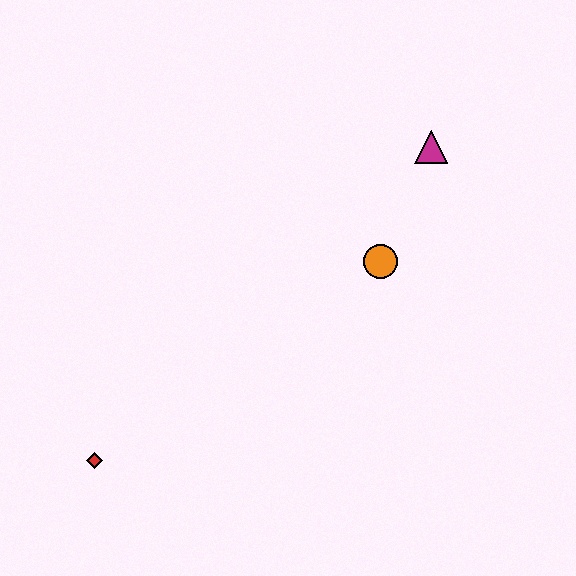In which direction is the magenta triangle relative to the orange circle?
The magenta triangle is above the orange circle.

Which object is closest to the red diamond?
The orange circle is closest to the red diamond.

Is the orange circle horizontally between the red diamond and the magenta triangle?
Yes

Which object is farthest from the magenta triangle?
The red diamond is farthest from the magenta triangle.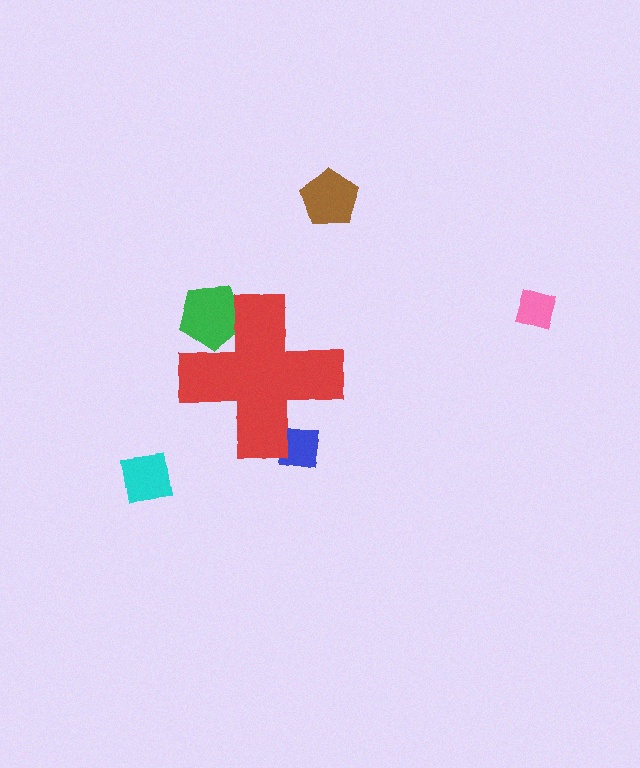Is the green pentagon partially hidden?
Yes, the green pentagon is partially hidden behind the red cross.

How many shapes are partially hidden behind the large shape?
2 shapes are partially hidden.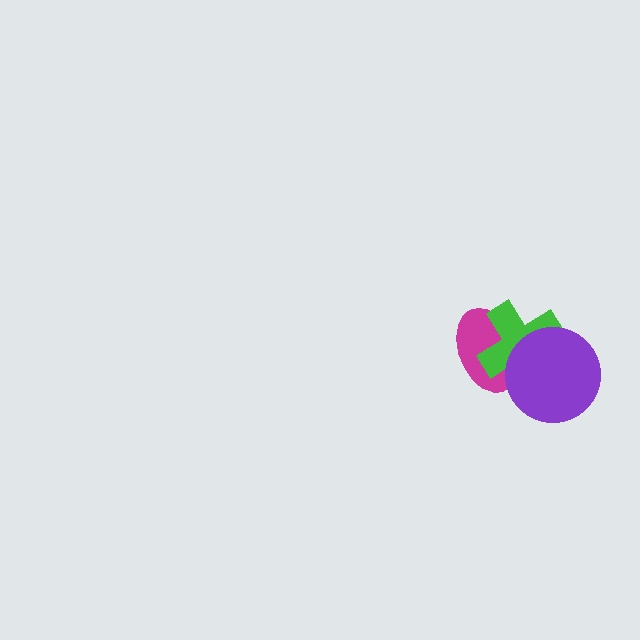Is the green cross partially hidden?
Yes, it is partially covered by another shape.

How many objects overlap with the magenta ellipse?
2 objects overlap with the magenta ellipse.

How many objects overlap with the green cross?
2 objects overlap with the green cross.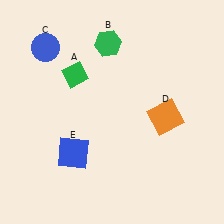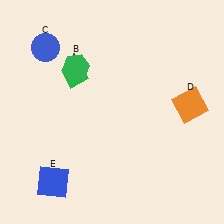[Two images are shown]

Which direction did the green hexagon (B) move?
The green hexagon (B) moved left.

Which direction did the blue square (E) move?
The blue square (E) moved down.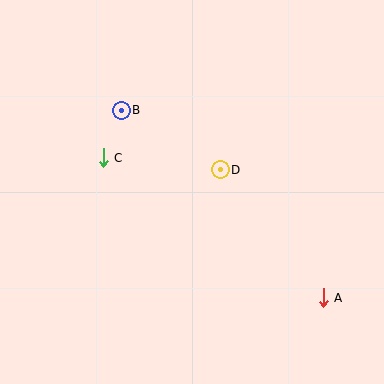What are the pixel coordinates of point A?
Point A is at (323, 298).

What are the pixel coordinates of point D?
Point D is at (220, 170).